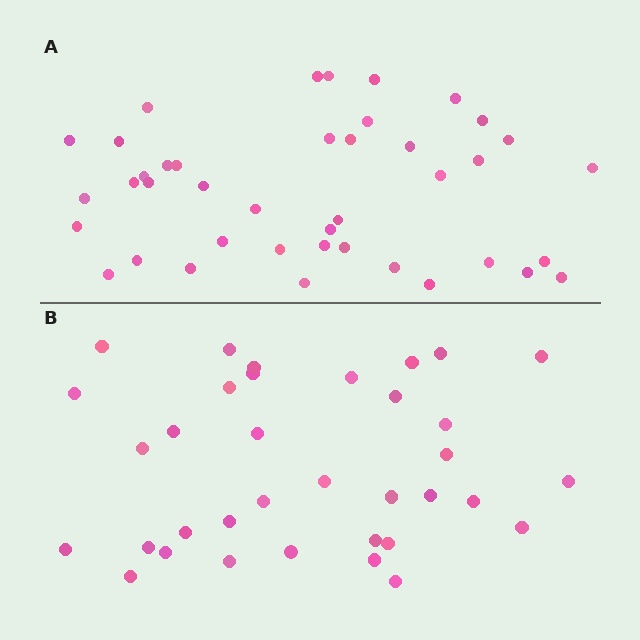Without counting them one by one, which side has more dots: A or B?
Region A (the top region) has more dots.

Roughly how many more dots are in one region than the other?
Region A has about 6 more dots than region B.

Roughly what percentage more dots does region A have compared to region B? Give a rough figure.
About 15% more.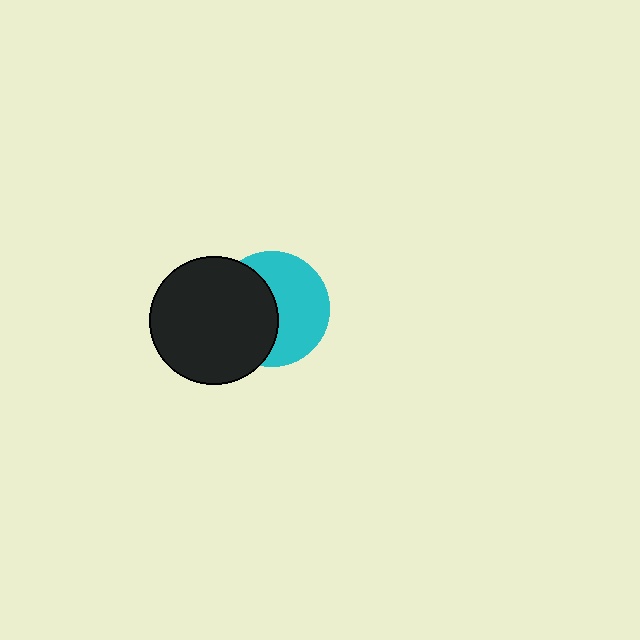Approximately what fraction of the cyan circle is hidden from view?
Roughly 46% of the cyan circle is hidden behind the black circle.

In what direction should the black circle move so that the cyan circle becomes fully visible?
The black circle should move left. That is the shortest direction to clear the overlap and leave the cyan circle fully visible.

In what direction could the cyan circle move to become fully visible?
The cyan circle could move right. That would shift it out from behind the black circle entirely.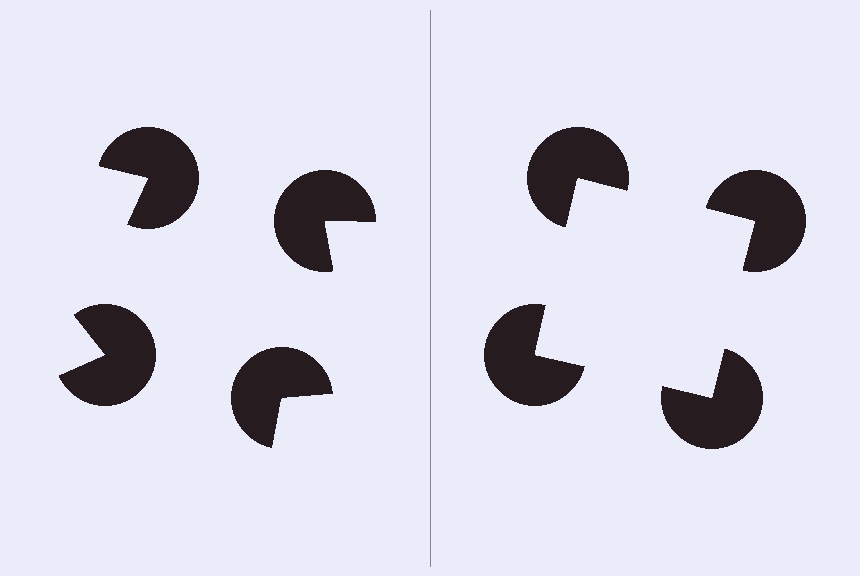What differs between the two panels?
The pac-man discs are positioned identically on both sides; only the wedge orientations differ. On the right they align to a square; on the left they are misaligned.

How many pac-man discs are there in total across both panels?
8 — 4 on each side.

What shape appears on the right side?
An illusory square.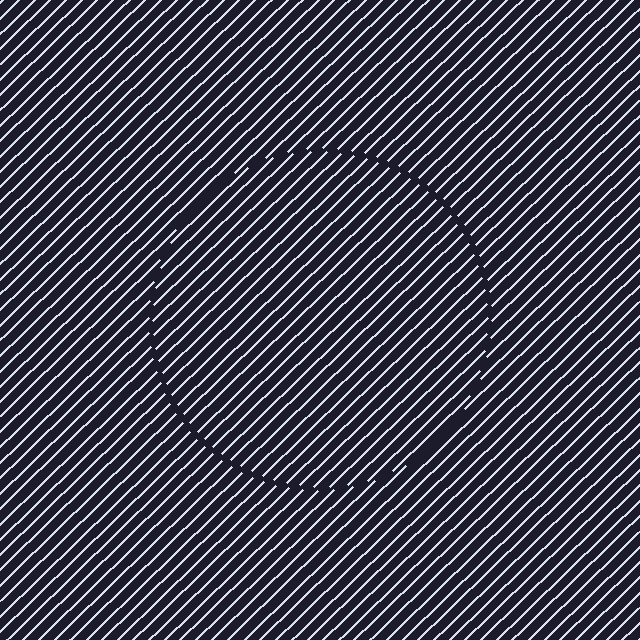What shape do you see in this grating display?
An illusory circle. The interior of the shape contains the same grating, shifted by half a period — the contour is defined by the phase discontinuity where line-ends from the inner and outer gratings abut.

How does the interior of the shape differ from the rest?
The interior of the shape contains the same grating, shifted by half a period — the contour is defined by the phase discontinuity where line-ends from the inner and outer gratings abut.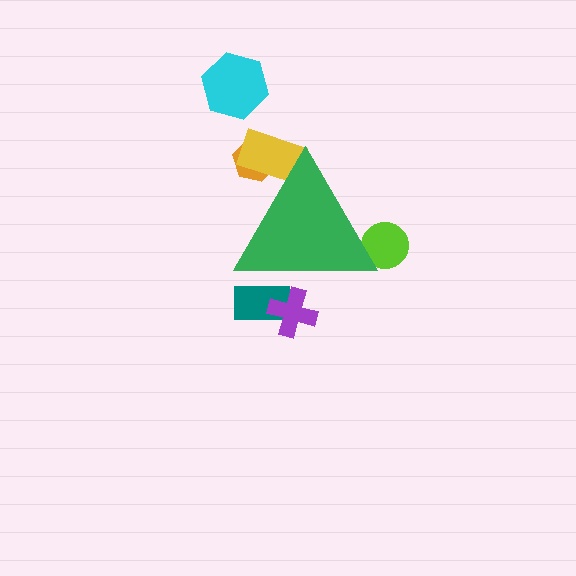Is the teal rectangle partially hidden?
Yes, the teal rectangle is partially hidden behind the green triangle.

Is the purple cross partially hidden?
Yes, the purple cross is partially hidden behind the green triangle.